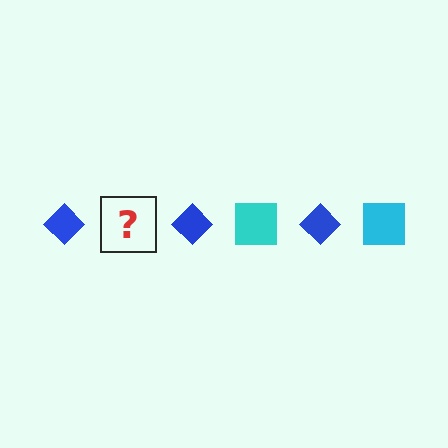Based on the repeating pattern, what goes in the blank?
The blank should be a cyan square.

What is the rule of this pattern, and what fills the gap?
The rule is that the pattern alternates between blue diamond and cyan square. The gap should be filled with a cyan square.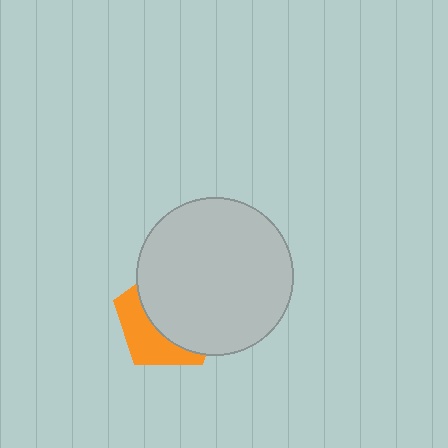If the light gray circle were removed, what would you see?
You would see the complete orange pentagon.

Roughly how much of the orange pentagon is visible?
A small part of it is visible (roughly 37%).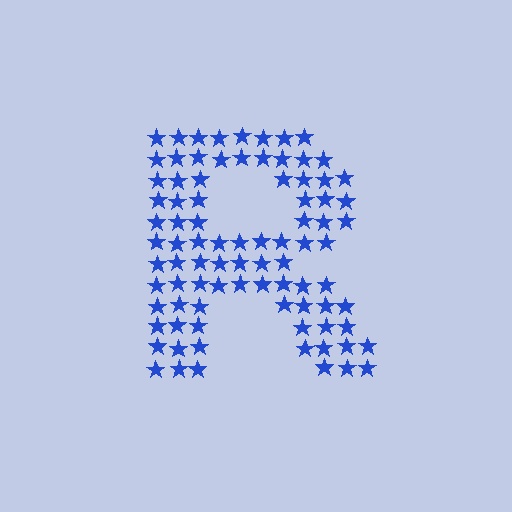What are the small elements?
The small elements are stars.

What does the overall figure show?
The overall figure shows the letter R.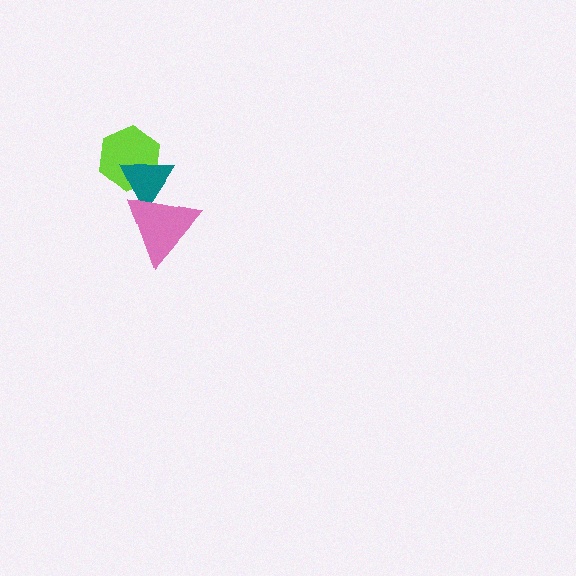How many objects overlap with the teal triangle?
2 objects overlap with the teal triangle.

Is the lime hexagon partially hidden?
Yes, it is partially covered by another shape.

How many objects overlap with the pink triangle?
1 object overlaps with the pink triangle.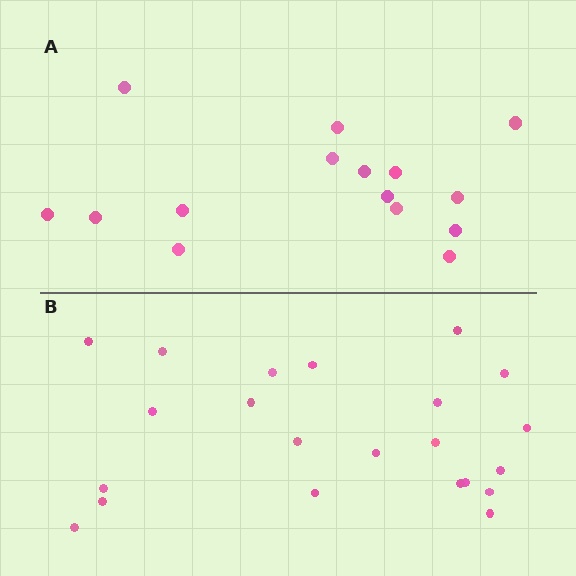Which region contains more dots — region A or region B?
Region B (the bottom region) has more dots.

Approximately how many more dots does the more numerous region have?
Region B has roughly 8 or so more dots than region A.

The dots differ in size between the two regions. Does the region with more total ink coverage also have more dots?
No. Region A has more total ink coverage because its dots are larger, but region B actually contains more individual dots. Total area can be misleading — the number of items is what matters here.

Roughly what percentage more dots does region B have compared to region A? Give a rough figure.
About 45% more.